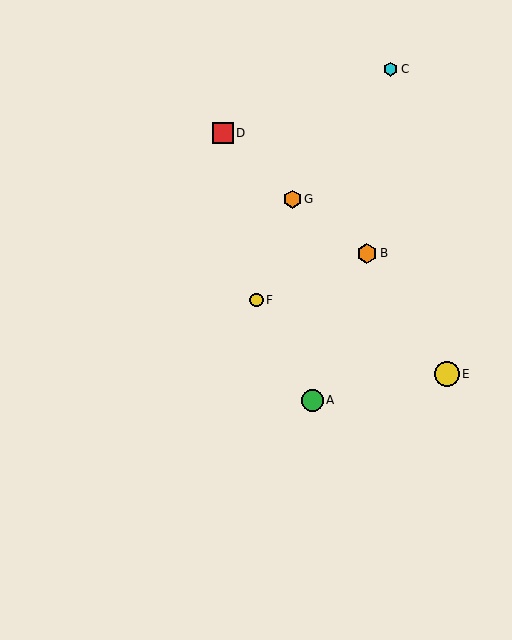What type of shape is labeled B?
Shape B is an orange hexagon.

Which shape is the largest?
The yellow circle (labeled E) is the largest.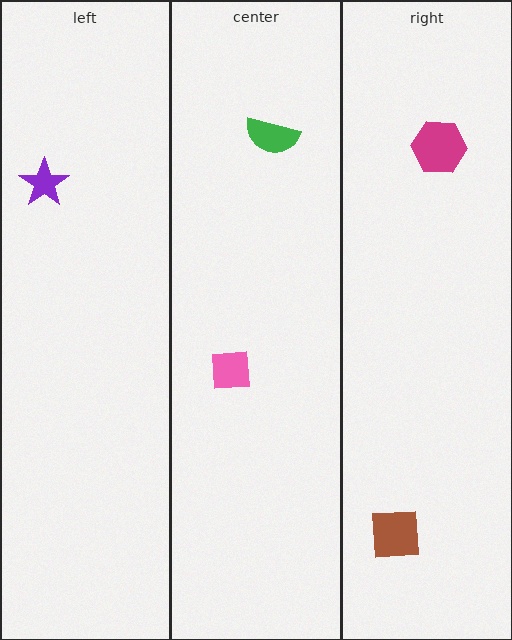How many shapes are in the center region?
2.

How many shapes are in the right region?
2.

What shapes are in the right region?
The brown square, the magenta hexagon.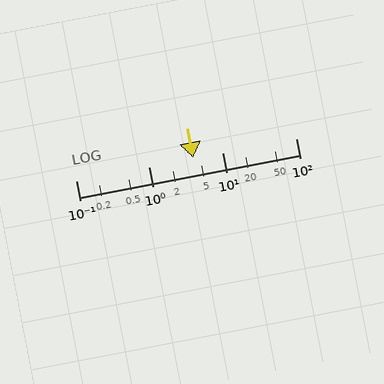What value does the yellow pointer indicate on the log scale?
The pointer indicates approximately 4.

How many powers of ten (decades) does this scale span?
The scale spans 3 decades, from 0.1 to 100.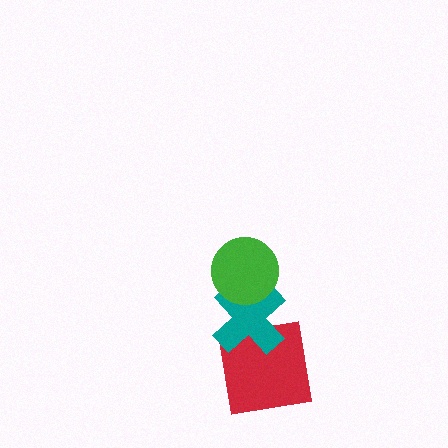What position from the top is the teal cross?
The teal cross is 2nd from the top.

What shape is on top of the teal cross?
The green circle is on top of the teal cross.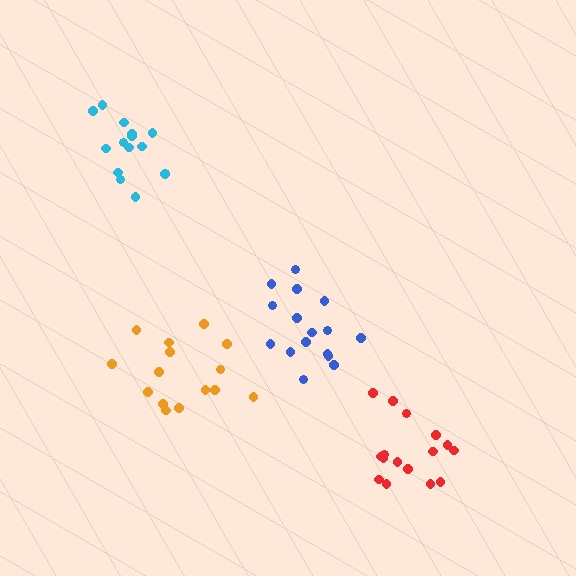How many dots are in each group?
Group 1: 15 dots, Group 2: 15 dots, Group 3: 16 dots, Group 4: 16 dots (62 total).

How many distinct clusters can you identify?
There are 4 distinct clusters.